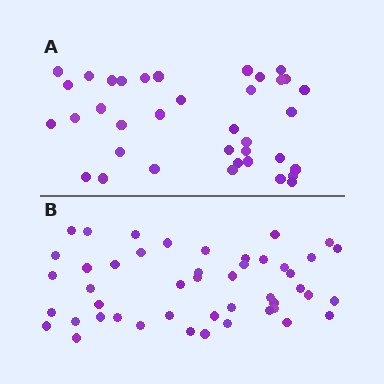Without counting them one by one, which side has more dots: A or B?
Region B (the bottom region) has more dots.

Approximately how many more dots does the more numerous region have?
Region B has roughly 10 or so more dots than region A.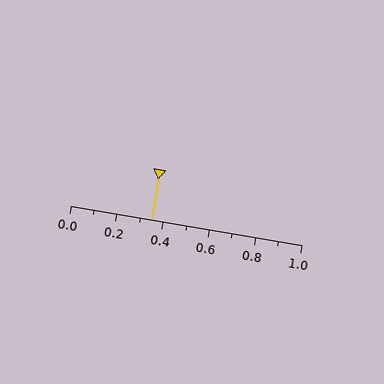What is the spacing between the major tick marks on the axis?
The major ticks are spaced 0.2 apart.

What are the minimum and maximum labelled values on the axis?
The axis runs from 0.0 to 1.0.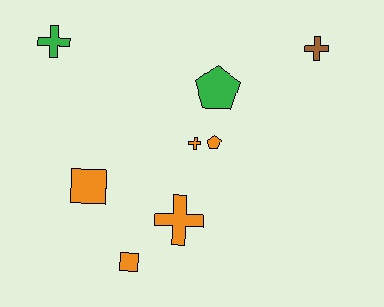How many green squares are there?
There are no green squares.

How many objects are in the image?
There are 8 objects.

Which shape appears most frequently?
Cross, with 4 objects.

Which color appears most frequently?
Orange, with 5 objects.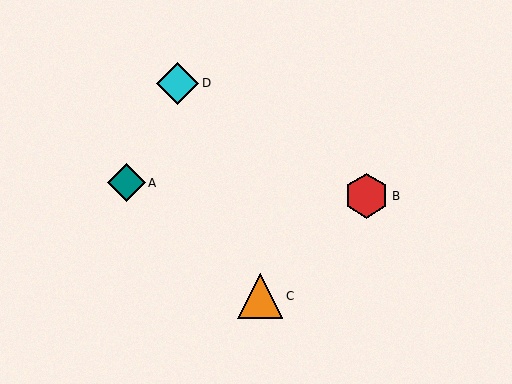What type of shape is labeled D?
Shape D is a cyan diamond.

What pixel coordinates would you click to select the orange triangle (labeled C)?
Click at (260, 296) to select the orange triangle C.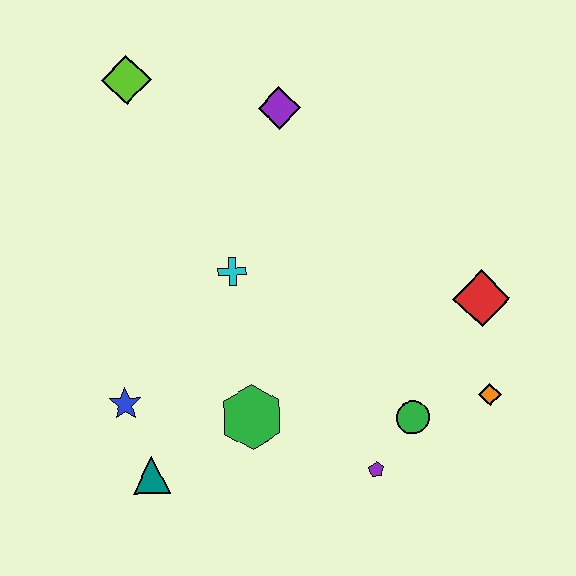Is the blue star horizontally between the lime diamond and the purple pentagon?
No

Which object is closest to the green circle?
The purple pentagon is closest to the green circle.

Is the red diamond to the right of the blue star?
Yes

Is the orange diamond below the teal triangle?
No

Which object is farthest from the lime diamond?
The orange diamond is farthest from the lime diamond.